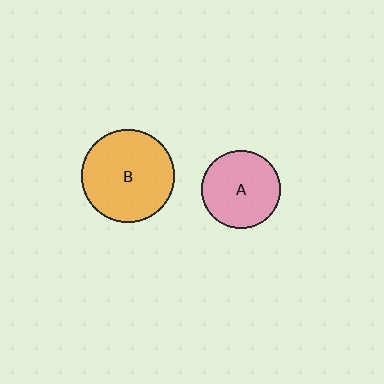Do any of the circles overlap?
No, none of the circles overlap.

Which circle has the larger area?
Circle B (orange).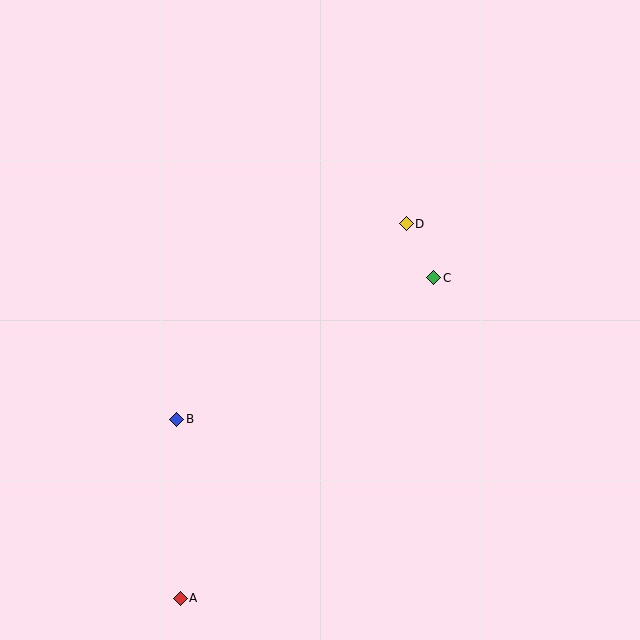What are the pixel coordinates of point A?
Point A is at (180, 598).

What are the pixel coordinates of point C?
Point C is at (434, 278).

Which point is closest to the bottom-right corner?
Point C is closest to the bottom-right corner.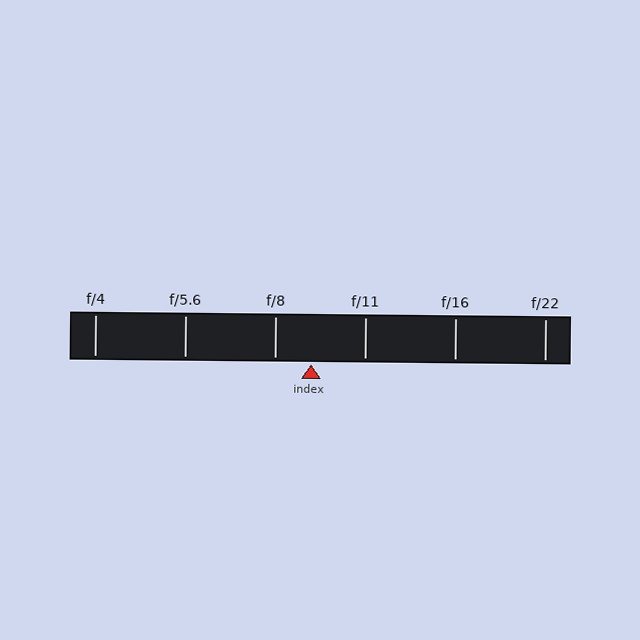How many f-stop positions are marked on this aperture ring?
There are 6 f-stop positions marked.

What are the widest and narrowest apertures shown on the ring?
The widest aperture shown is f/4 and the narrowest is f/22.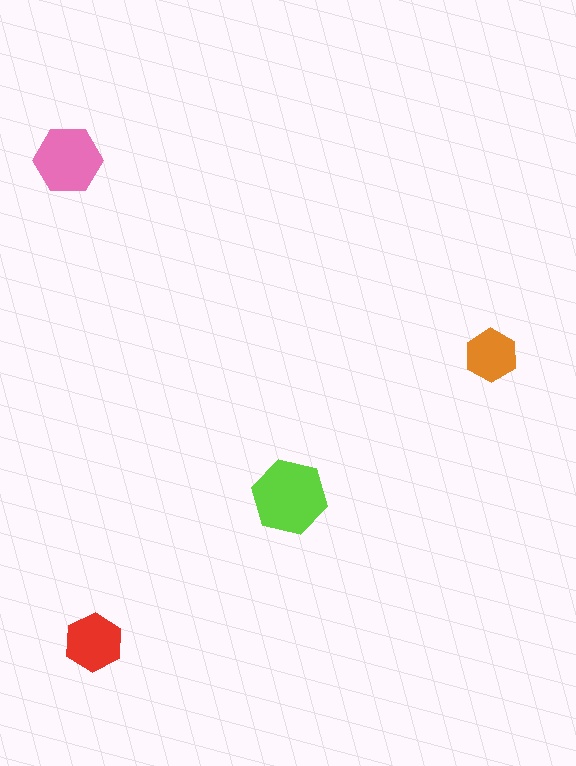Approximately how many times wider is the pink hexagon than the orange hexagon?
About 1.5 times wider.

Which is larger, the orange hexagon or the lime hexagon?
The lime one.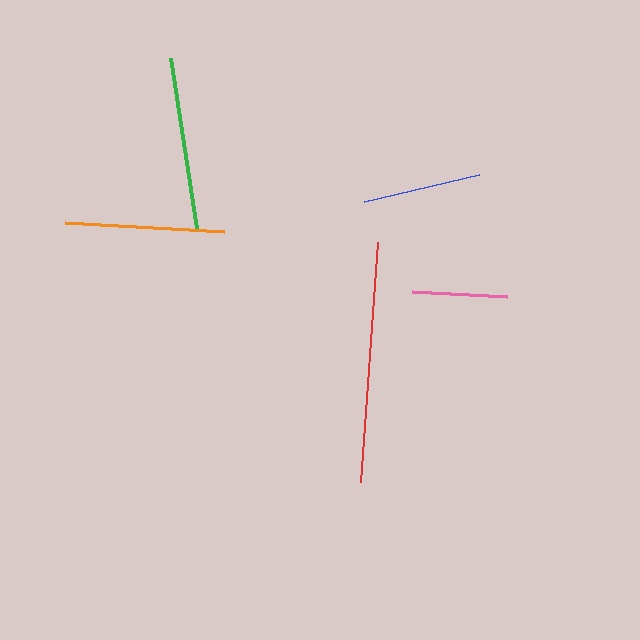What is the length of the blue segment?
The blue segment is approximately 117 pixels long.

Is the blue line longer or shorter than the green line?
The green line is longer than the blue line.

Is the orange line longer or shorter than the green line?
The green line is longer than the orange line.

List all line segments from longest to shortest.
From longest to shortest: red, green, orange, blue, pink.